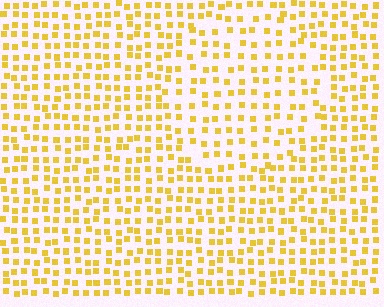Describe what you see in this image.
The image contains small yellow elements arranged at two different densities. A circle-shaped region is visible where the elements are less densely packed than the surrounding area.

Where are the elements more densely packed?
The elements are more densely packed outside the circle boundary.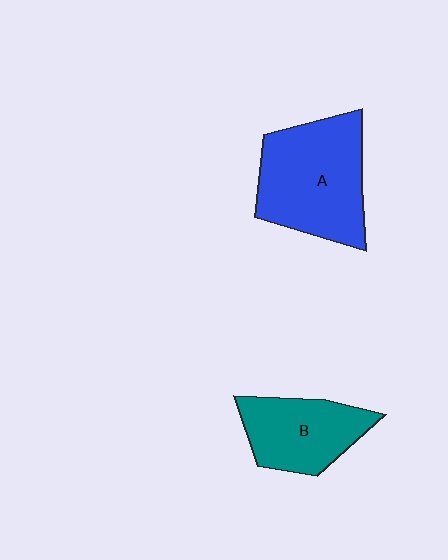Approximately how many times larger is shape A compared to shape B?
Approximately 1.5 times.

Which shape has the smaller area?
Shape B (teal).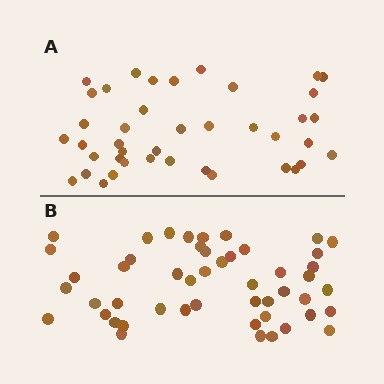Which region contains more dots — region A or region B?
Region B (the bottom region) has more dots.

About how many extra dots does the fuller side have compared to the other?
Region B has roughly 8 or so more dots than region A.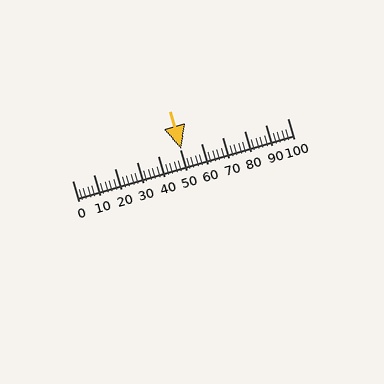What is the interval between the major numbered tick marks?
The major tick marks are spaced 10 units apart.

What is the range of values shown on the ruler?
The ruler shows values from 0 to 100.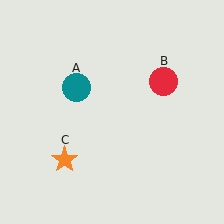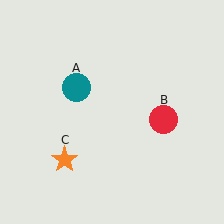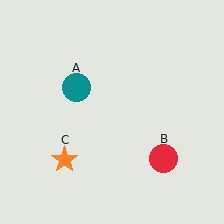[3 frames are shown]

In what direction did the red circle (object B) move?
The red circle (object B) moved down.